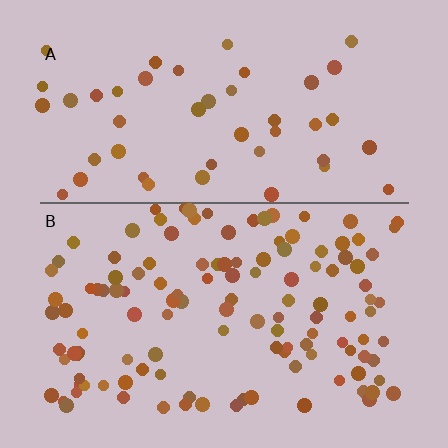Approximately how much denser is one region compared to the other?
Approximately 2.5× — region B over region A.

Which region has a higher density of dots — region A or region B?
B (the bottom).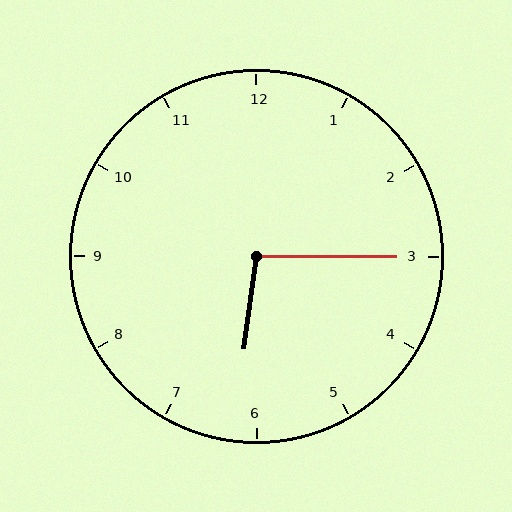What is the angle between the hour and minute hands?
Approximately 98 degrees.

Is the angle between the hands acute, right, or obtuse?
It is obtuse.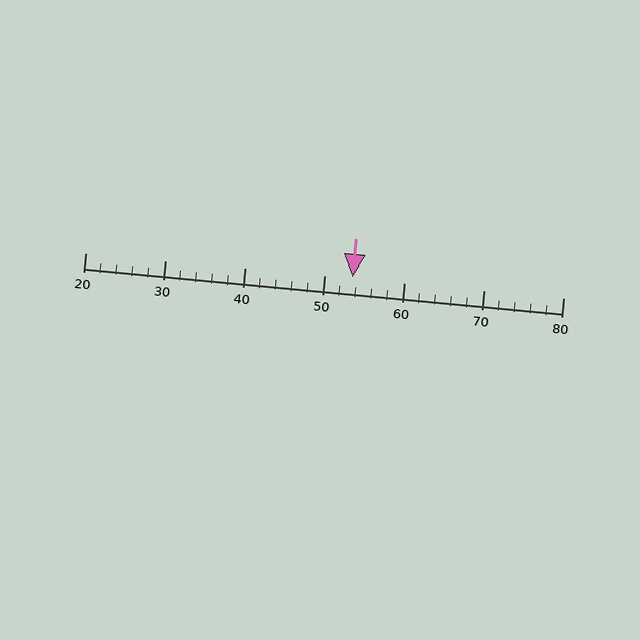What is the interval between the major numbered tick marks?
The major tick marks are spaced 10 units apart.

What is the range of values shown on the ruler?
The ruler shows values from 20 to 80.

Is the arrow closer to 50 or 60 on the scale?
The arrow is closer to 50.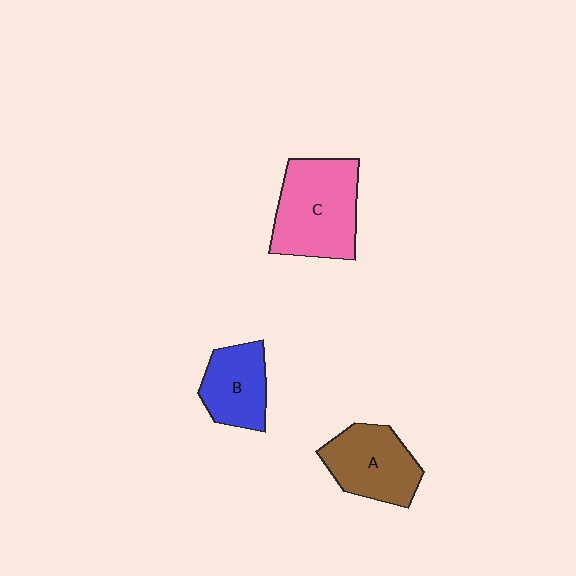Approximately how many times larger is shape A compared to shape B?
Approximately 1.2 times.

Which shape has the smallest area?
Shape B (blue).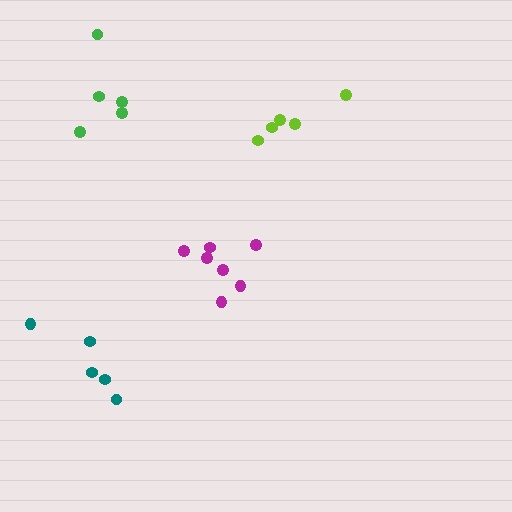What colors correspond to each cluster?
The clusters are colored: green, teal, magenta, lime.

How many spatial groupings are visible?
There are 4 spatial groupings.